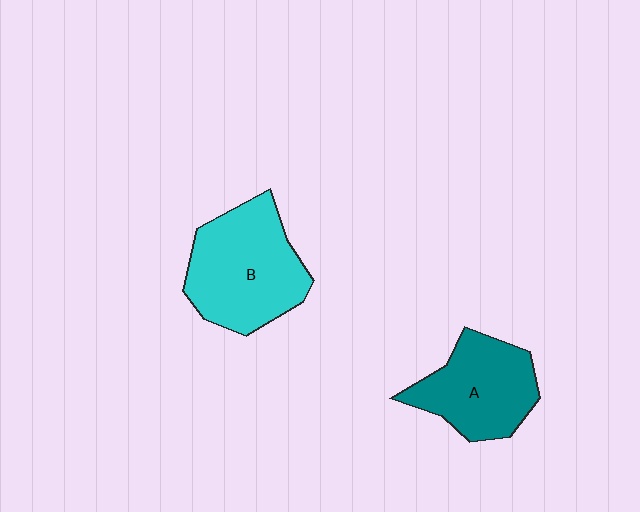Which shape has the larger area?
Shape B (cyan).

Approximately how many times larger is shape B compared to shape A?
Approximately 1.3 times.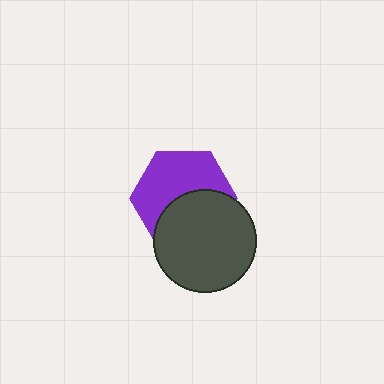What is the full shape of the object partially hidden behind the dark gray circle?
The partially hidden object is a purple hexagon.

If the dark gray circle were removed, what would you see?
You would see the complete purple hexagon.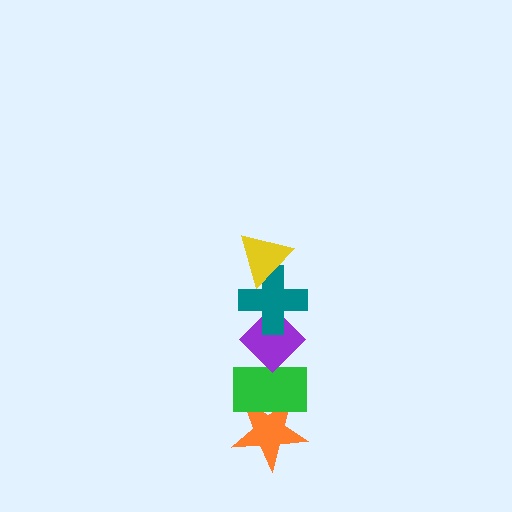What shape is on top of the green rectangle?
The purple diamond is on top of the green rectangle.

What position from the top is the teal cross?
The teal cross is 2nd from the top.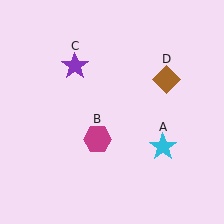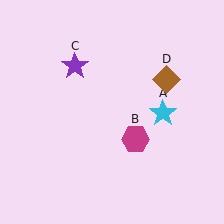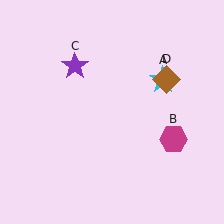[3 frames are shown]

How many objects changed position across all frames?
2 objects changed position: cyan star (object A), magenta hexagon (object B).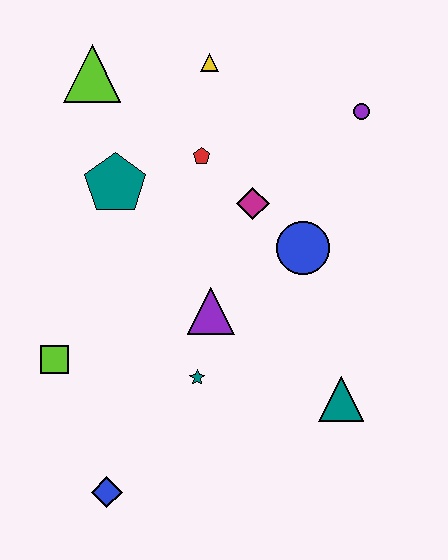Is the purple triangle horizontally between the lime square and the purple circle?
Yes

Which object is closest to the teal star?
The purple triangle is closest to the teal star.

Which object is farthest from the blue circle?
The blue diamond is farthest from the blue circle.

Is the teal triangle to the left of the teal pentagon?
No